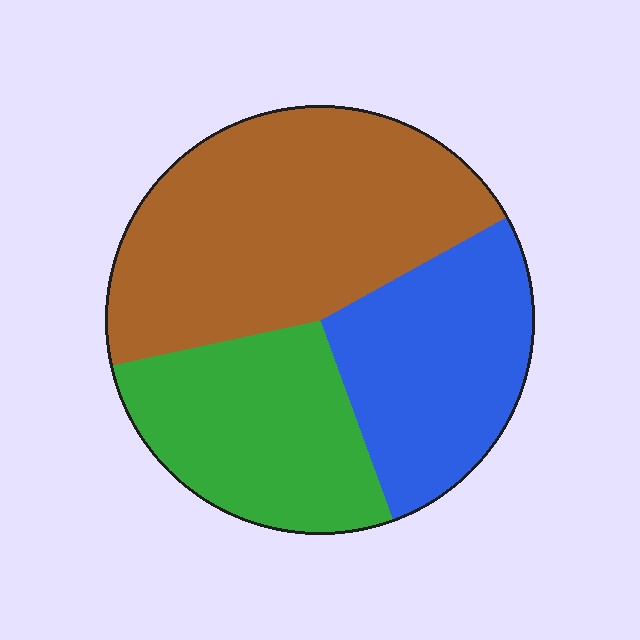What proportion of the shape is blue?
Blue covers 27% of the shape.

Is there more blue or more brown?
Brown.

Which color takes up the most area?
Brown, at roughly 45%.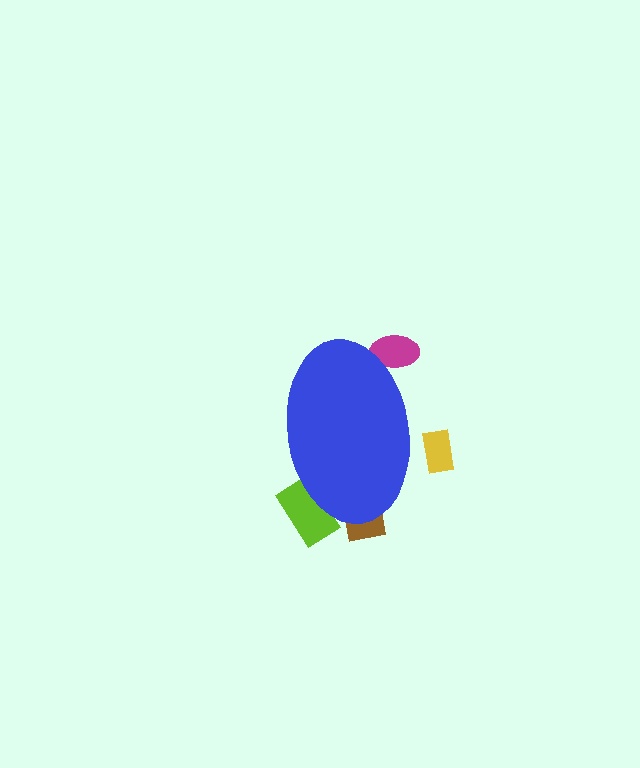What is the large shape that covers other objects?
A blue ellipse.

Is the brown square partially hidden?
Yes, the brown square is partially hidden behind the blue ellipse.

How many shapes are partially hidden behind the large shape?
4 shapes are partially hidden.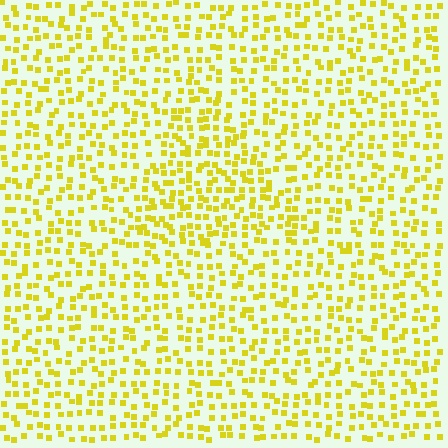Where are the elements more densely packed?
The elements are more densely packed inside the triangle boundary.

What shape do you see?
I see a triangle.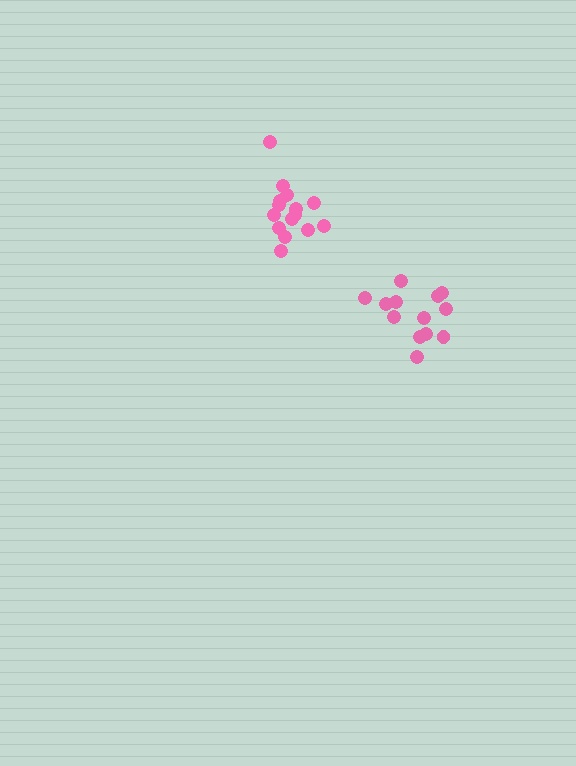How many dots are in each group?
Group 1: 15 dots, Group 2: 13 dots (28 total).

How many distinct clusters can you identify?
There are 2 distinct clusters.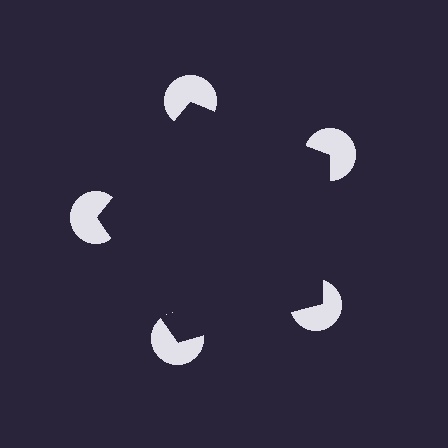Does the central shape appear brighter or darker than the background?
It typically appears slightly darker than the background, even though no actual brightness change is drawn.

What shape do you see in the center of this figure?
An illusory pentagon — its edges are inferred from the aligned wedge cuts in the pac-man discs, not physically drawn.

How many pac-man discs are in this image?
There are 5 — one at each vertex of the illusory pentagon.